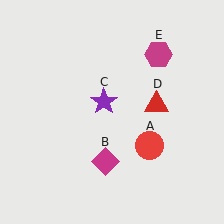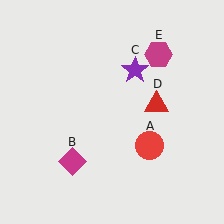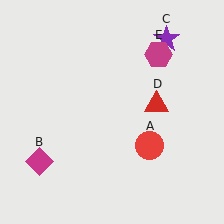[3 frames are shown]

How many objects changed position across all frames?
2 objects changed position: magenta diamond (object B), purple star (object C).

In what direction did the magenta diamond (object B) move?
The magenta diamond (object B) moved left.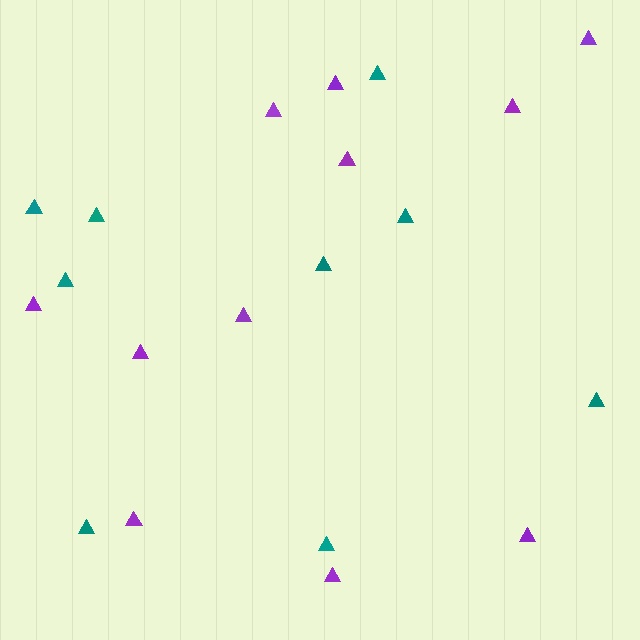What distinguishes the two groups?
There are 2 groups: one group of purple triangles (11) and one group of teal triangles (9).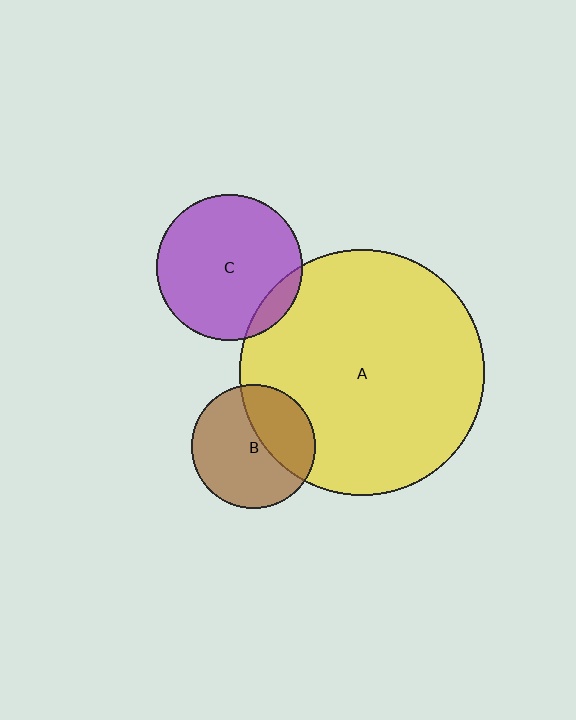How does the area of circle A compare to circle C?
Approximately 2.8 times.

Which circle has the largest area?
Circle A (yellow).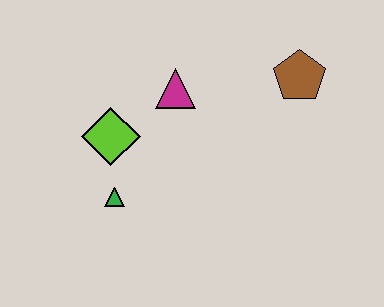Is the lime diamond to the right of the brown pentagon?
No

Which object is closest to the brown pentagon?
The magenta triangle is closest to the brown pentagon.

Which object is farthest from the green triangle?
The brown pentagon is farthest from the green triangle.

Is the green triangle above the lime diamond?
No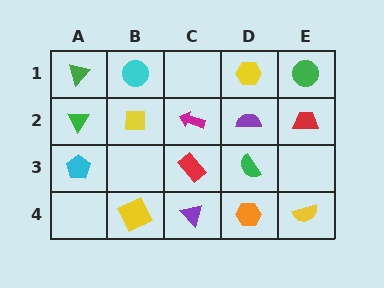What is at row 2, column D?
A purple semicircle.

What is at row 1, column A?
A green triangle.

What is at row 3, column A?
A cyan pentagon.